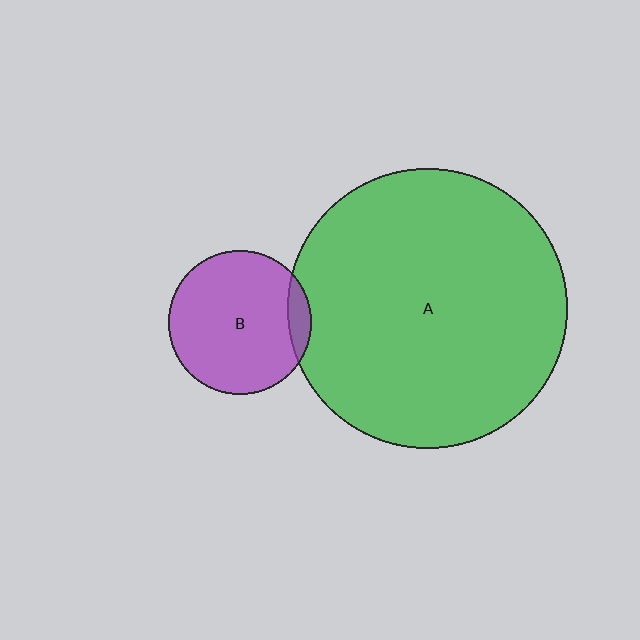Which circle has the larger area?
Circle A (green).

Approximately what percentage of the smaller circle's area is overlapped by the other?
Approximately 10%.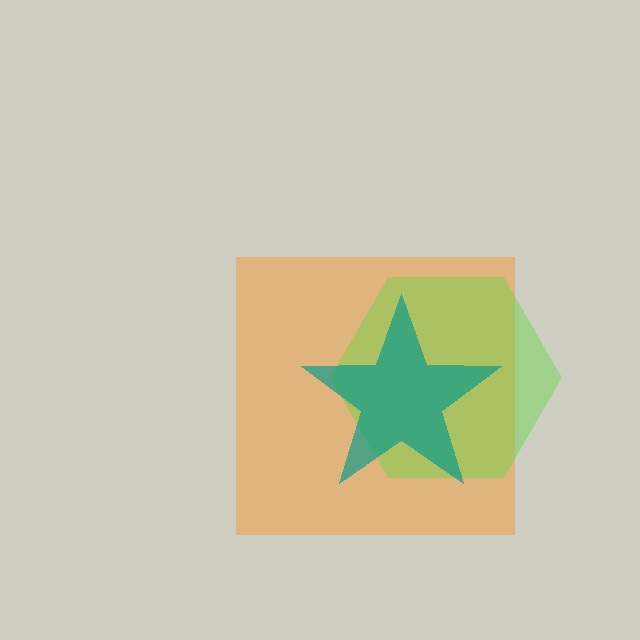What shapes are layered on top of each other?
The layered shapes are: an orange square, a lime hexagon, a teal star.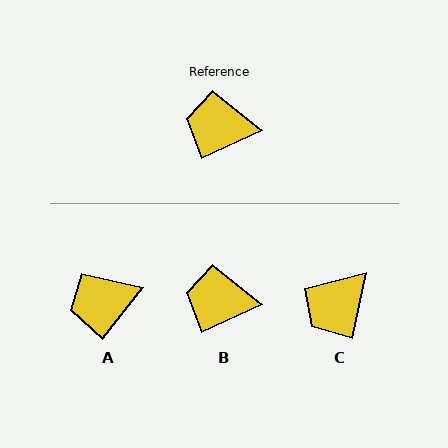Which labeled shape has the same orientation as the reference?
B.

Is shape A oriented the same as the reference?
No, it is off by about 27 degrees.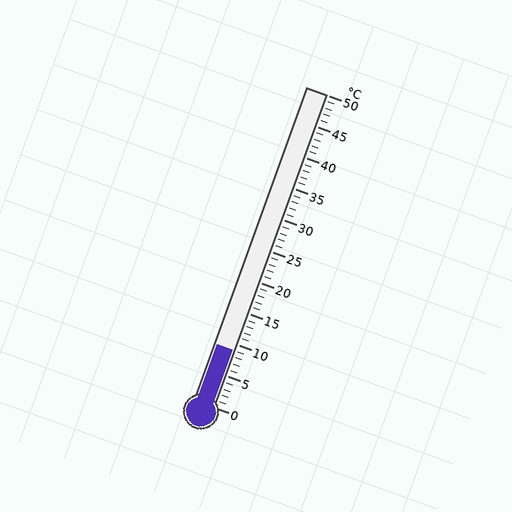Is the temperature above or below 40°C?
The temperature is below 40°C.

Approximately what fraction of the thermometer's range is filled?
The thermometer is filled to approximately 20% of its range.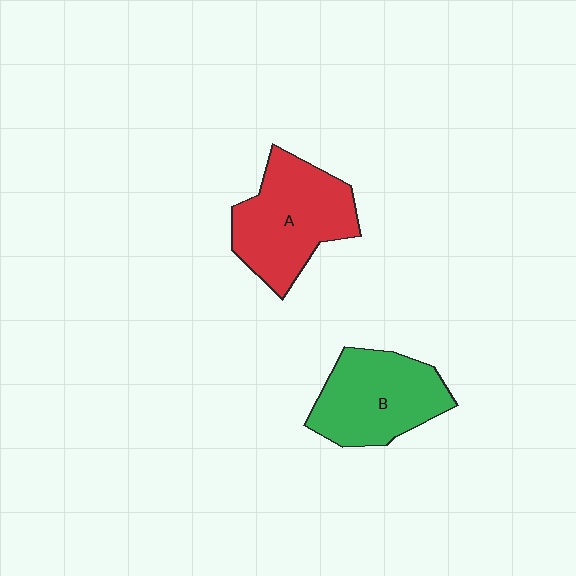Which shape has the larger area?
Shape A (red).